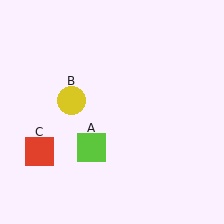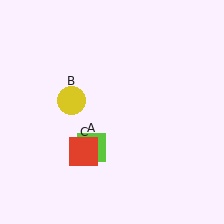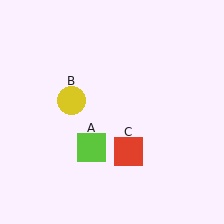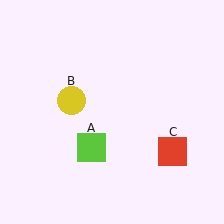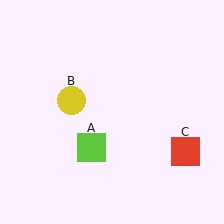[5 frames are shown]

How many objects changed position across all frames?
1 object changed position: red square (object C).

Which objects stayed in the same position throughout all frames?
Lime square (object A) and yellow circle (object B) remained stationary.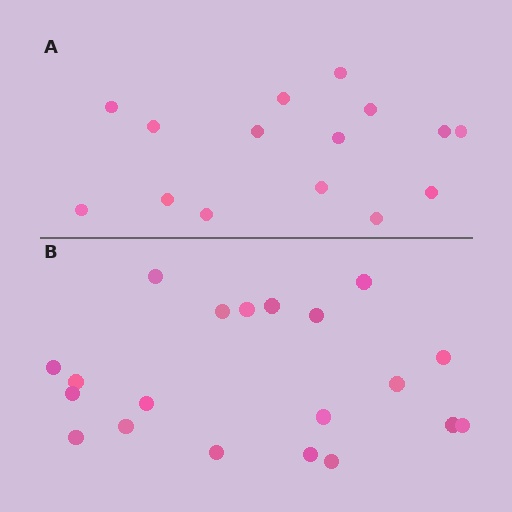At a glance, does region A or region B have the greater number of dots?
Region B (the bottom region) has more dots.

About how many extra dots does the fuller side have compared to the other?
Region B has about 5 more dots than region A.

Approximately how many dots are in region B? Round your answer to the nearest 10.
About 20 dots.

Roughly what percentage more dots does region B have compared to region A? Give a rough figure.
About 35% more.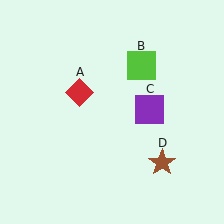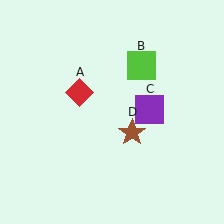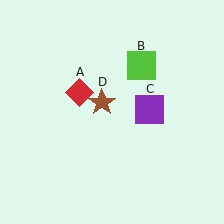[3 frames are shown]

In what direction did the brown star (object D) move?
The brown star (object D) moved up and to the left.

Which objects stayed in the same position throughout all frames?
Red diamond (object A) and lime square (object B) and purple square (object C) remained stationary.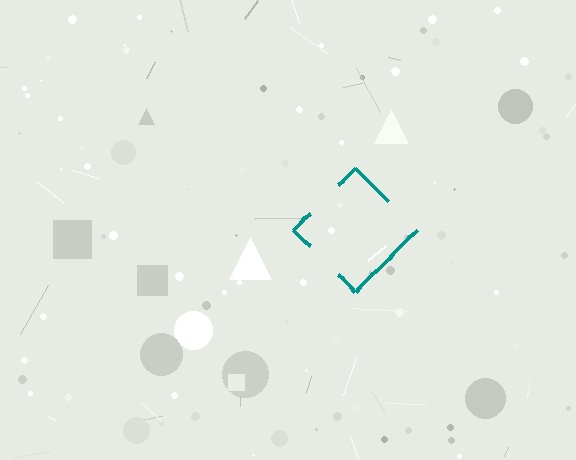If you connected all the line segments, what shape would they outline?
They would outline a diamond.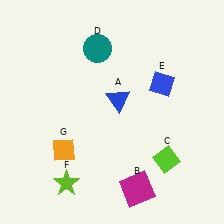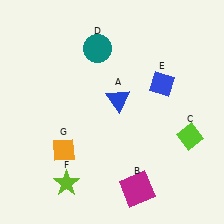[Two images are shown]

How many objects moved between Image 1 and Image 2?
1 object moved between the two images.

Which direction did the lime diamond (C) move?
The lime diamond (C) moved right.